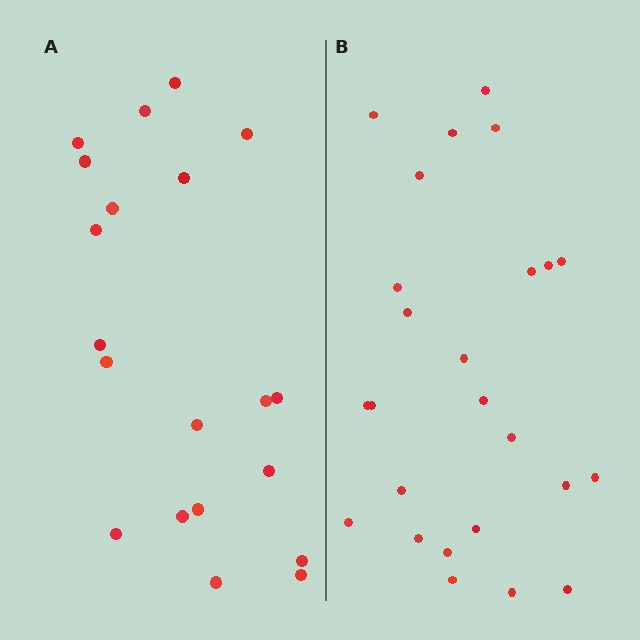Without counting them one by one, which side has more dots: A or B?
Region B (the right region) has more dots.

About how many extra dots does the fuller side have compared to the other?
Region B has about 5 more dots than region A.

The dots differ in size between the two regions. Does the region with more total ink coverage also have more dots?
No. Region A has more total ink coverage because its dots are larger, but region B actually contains more individual dots. Total area can be misleading — the number of items is what matters here.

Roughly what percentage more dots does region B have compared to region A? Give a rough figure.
About 25% more.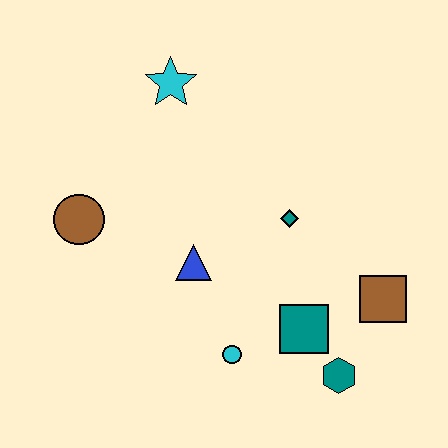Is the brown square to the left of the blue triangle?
No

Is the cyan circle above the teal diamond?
No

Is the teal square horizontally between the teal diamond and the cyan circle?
No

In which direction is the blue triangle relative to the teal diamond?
The blue triangle is to the left of the teal diamond.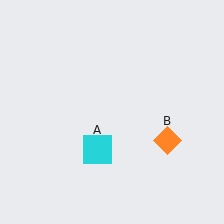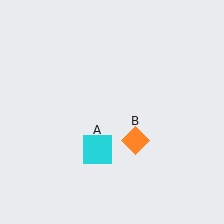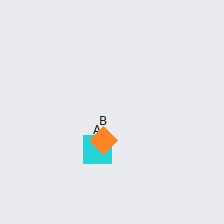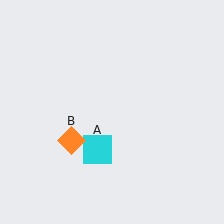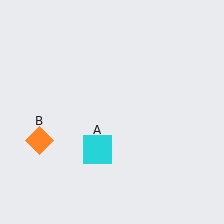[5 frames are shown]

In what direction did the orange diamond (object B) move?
The orange diamond (object B) moved left.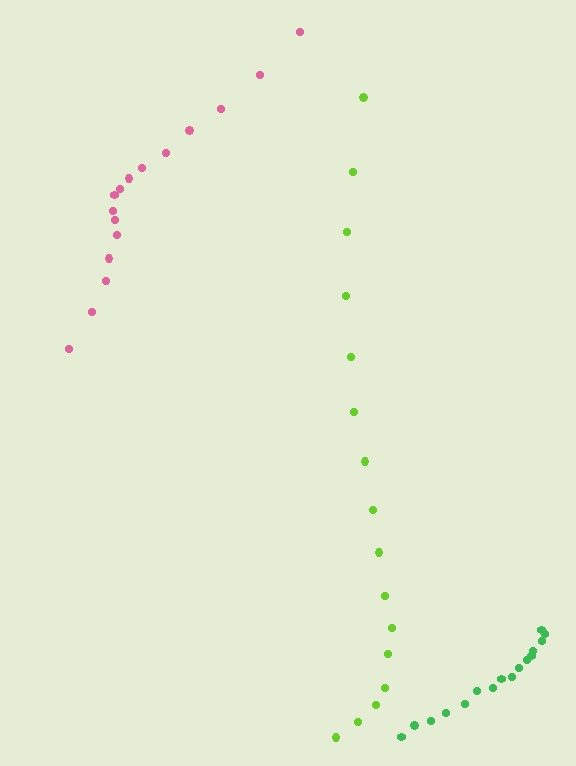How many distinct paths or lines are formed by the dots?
There are 3 distinct paths.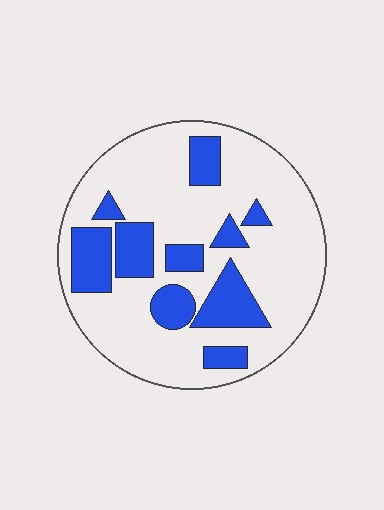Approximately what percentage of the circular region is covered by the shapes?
Approximately 25%.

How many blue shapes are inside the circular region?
10.